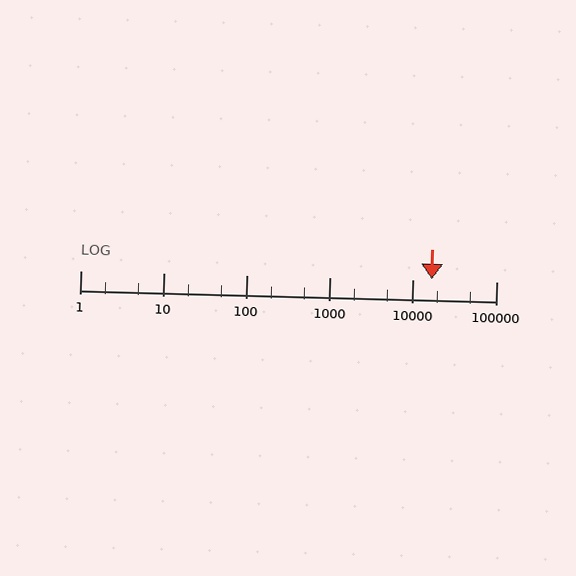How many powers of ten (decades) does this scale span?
The scale spans 5 decades, from 1 to 100000.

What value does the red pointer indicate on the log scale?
The pointer indicates approximately 17000.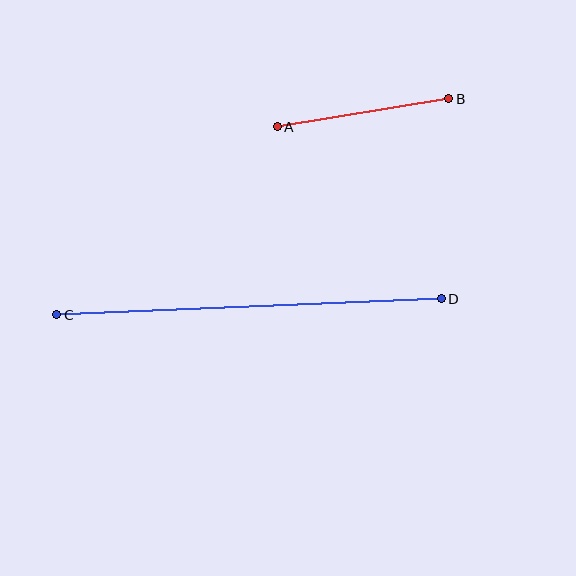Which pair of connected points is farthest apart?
Points C and D are farthest apart.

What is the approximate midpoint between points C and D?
The midpoint is at approximately (249, 307) pixels.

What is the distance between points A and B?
The distance is approximately 174 pixels.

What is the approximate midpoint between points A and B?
The midpoint is at approximately (363, 113) pixels.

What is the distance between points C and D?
The distance is approximately 385 pixels.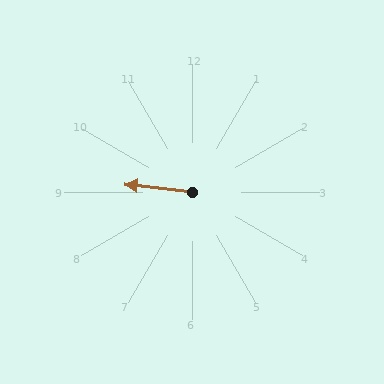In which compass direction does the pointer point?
West.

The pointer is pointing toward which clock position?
Roughly 9 o'clock.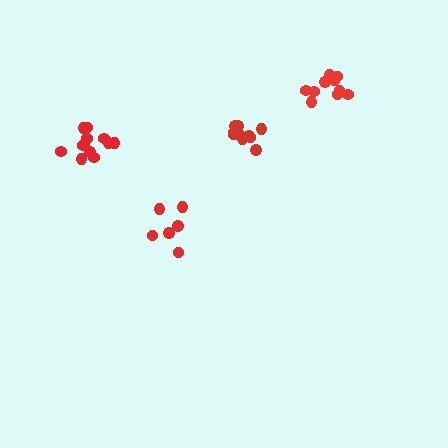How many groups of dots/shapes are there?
There are 4 groups.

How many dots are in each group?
Group 1: 6 dots, Group 2: 10 dots, Group 3: 10 dots, Group 4: 12 dots (38 total).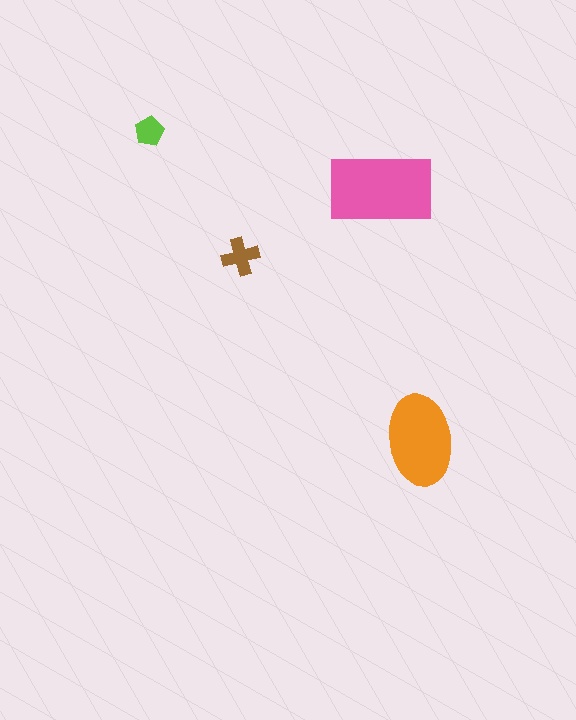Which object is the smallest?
The lime pentagon.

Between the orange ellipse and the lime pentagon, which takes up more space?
The orange ellipse.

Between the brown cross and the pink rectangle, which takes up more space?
The pink rectangle.